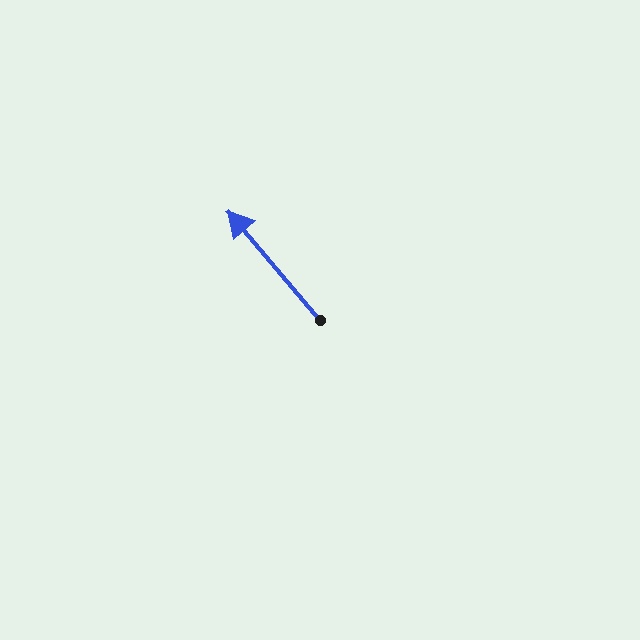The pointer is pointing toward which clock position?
Roughly 11 o'clock.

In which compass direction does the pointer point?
Northwest.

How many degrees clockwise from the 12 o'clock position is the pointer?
Approximately 320 degrees.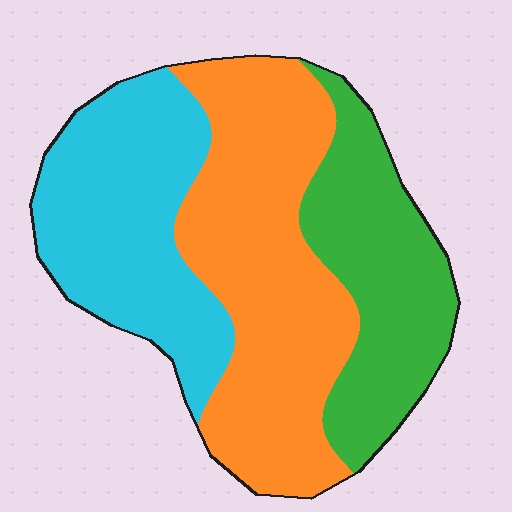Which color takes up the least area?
Green, at roughly 25%.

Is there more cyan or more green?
Cyan.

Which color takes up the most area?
Orange, at roughly 40%.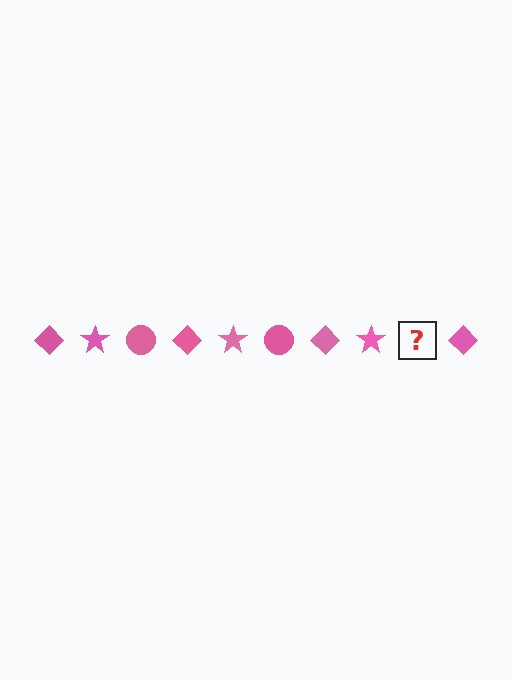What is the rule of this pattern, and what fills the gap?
The rule is that the pattern cycles through diamond, star, circle shapes in pink. The gap should be filled with a pink circle.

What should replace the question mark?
The question mark should be replaced with a pink circle.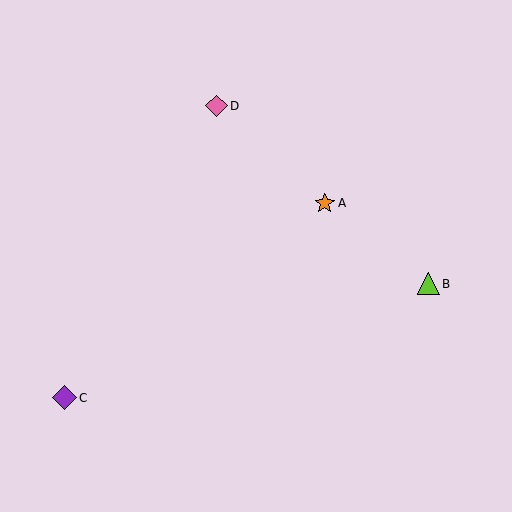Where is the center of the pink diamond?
The center of the pink diamond is at (217, 106).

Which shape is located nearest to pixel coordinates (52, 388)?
The purple diamond (labeled C) at (65, 398) is nearest to that location.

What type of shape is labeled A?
Shape A is an orange star.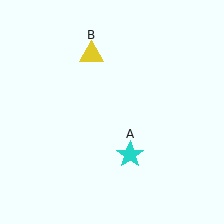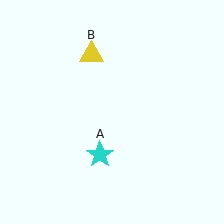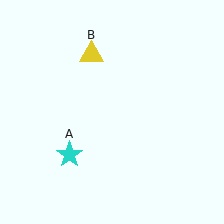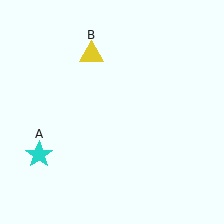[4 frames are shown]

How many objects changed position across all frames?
1 object changed position: cyan star (object A).